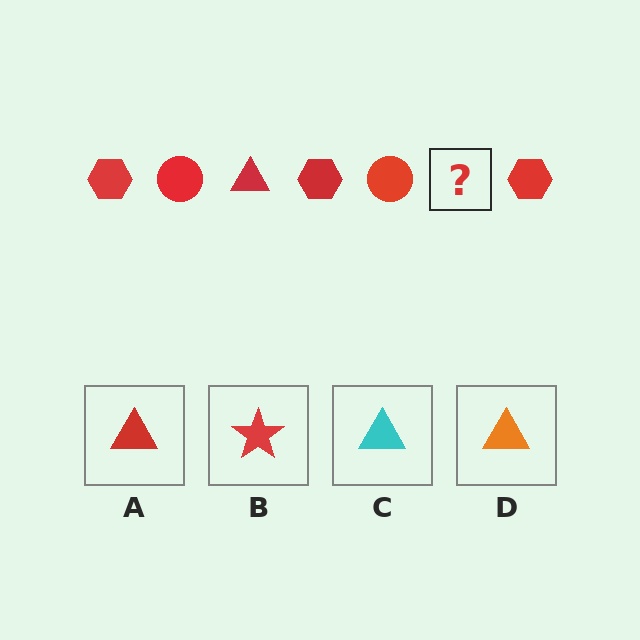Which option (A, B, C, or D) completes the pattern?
A.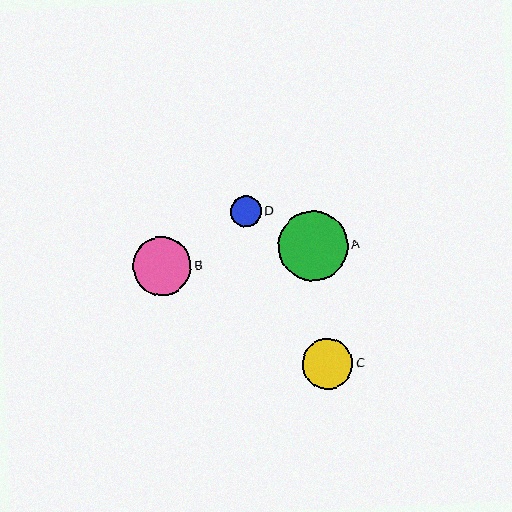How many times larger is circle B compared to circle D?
Circle B is approximately 1.9 times the size of circle D.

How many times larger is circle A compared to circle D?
Circle A is approximately 2.3 times the size of circle D.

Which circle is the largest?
Circle A is the largest with a size of approximately 70 pixels.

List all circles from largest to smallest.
From largest to smallest: A, B, C, D.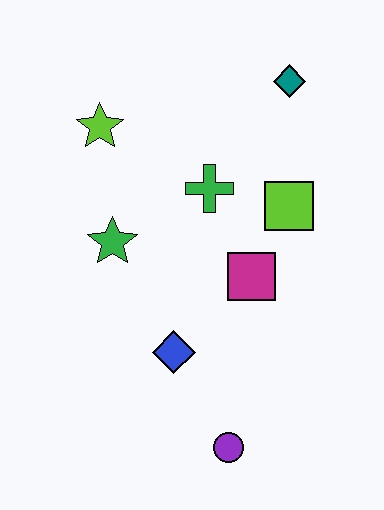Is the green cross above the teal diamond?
No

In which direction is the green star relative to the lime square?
The green star is to the left of the lime square.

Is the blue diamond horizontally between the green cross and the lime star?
Yes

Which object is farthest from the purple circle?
The teal diamond is farthest from the purple circle.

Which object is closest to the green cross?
The lime square is closest to the green cross.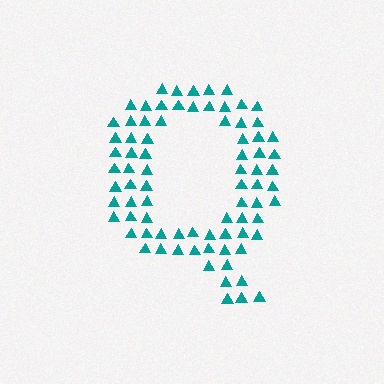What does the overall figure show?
The overall figure shows the letter Q.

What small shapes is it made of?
It is made of small triangles.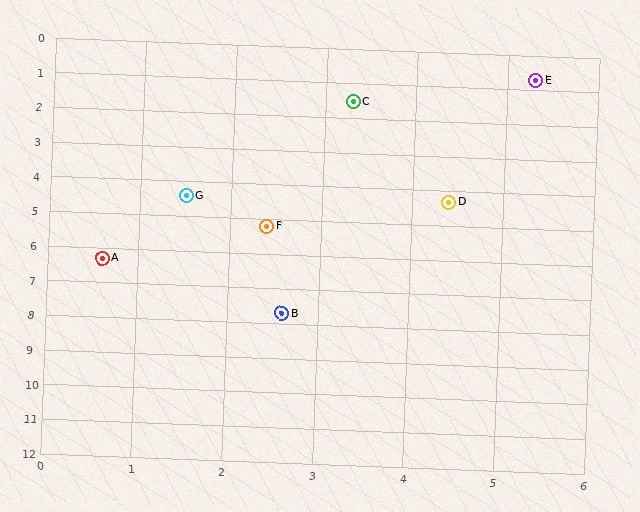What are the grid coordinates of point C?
Point C is at approximately (3.3, 1.5).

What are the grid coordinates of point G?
Point G is at approximately (1.5, 4.4).